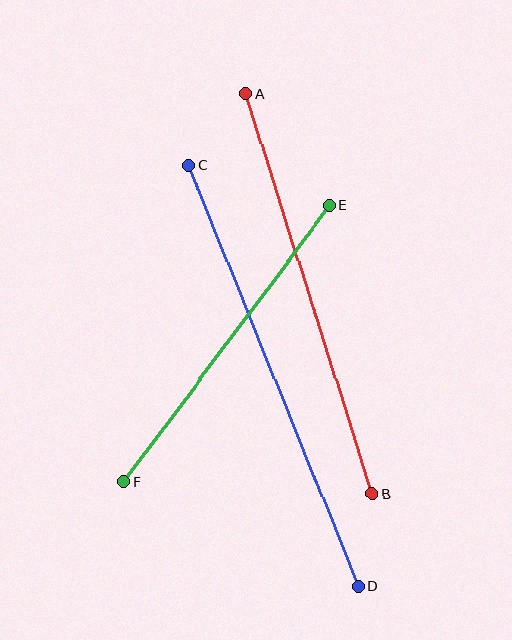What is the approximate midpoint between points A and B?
The midpoint is at approximately (309, 294) pixels.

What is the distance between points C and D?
The distance is approximately 454 pixels.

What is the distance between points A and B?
The distance is approximately 419 pixels.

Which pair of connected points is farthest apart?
Points C and D are farthest apart.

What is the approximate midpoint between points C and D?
The midpoint is at approximately (273, 376) pixels.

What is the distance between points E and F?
The distance is approximately 344 pixels.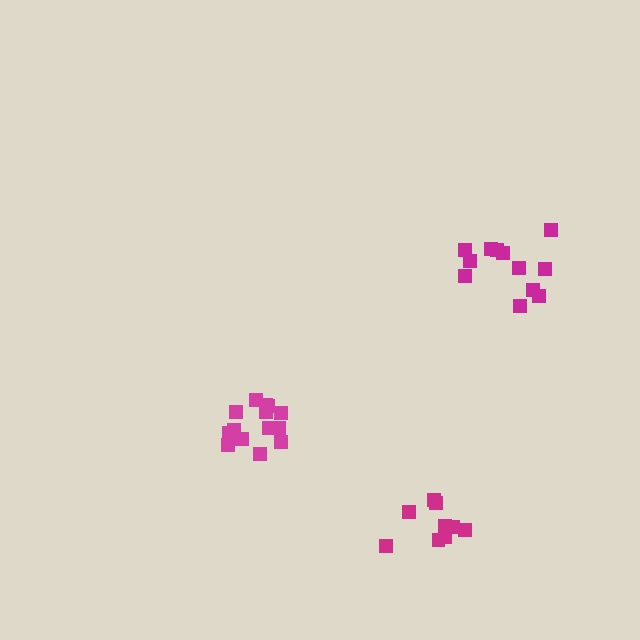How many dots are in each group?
Group 1: 14 dots, Group 2: 9 dots, Group 3: 12 dots (35 total).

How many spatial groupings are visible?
There are 3 spatial groupings.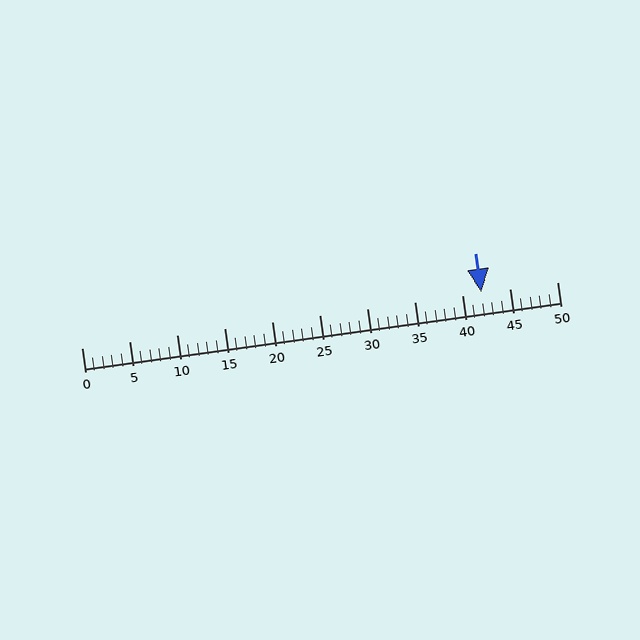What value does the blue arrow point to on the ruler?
The blue arrow points to approximately 42.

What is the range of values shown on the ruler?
The ruler shows values from 0 to 50.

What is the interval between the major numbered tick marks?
The major tick marks are spaced 5 units apart.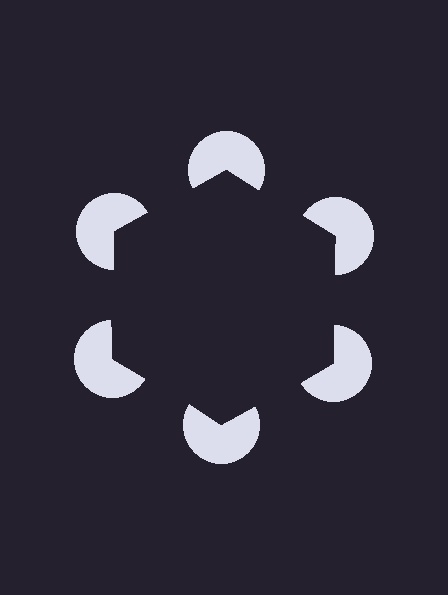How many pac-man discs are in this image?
There are 6 — one at each vertex of the illusory hexagon.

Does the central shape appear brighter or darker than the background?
It typically appears slightly darker than the background, even though no actual brightness change is drawn.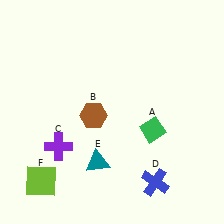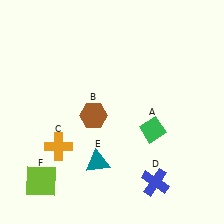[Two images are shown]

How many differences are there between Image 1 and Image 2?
There is 1 difference between the two images.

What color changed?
The cross (C) changed from purple in Image 1 to orange in Image 2.